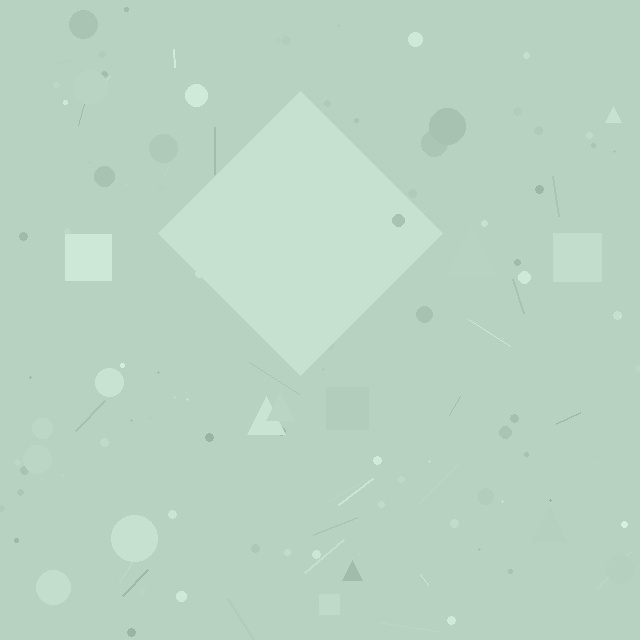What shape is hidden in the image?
A diamond is hidden in the image.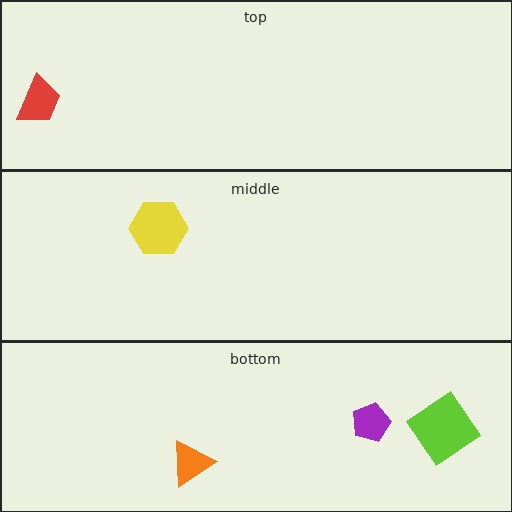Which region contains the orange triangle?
The bottom region.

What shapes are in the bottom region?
The lime diamond, the purple pentagon, the orange triangle.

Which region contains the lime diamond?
The bottom region.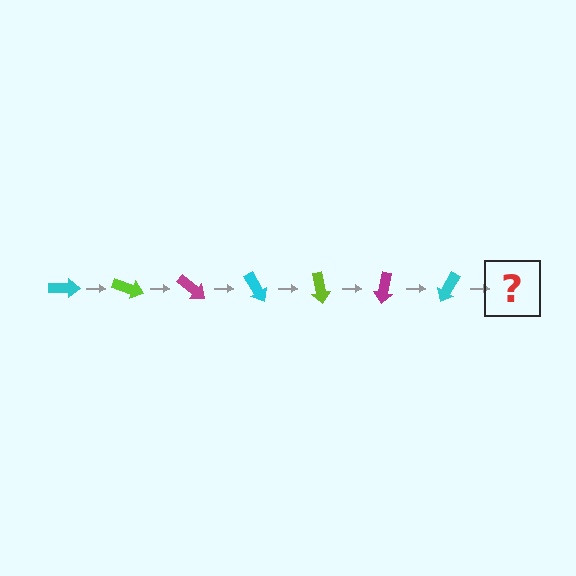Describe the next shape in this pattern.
It should be a lime arrow, rotated 140 degrees from the start.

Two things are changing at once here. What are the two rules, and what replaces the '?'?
The two rules are that it rotates 20 degrees each step and the color cycles through cyan, lime, and magenta. The '?' should be a lime arrow, rotated 140 degrees from the start.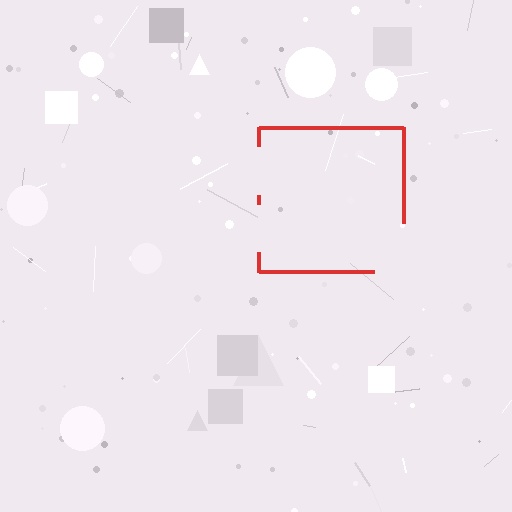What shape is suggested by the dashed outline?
The dashed outline suggests a square.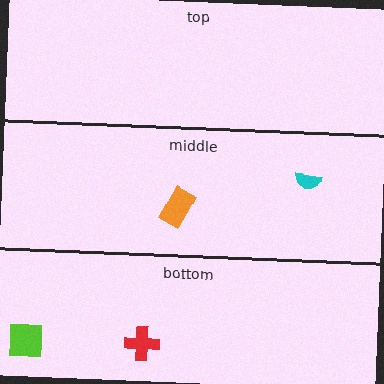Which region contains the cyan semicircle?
The middle region.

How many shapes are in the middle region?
2.